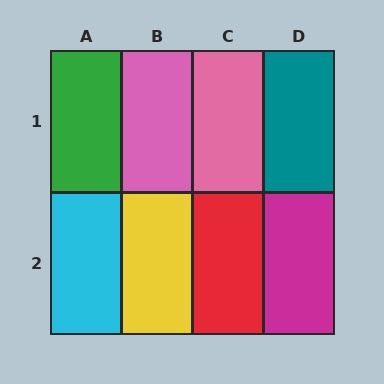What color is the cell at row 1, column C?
Pink.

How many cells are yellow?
1 cell is yellow.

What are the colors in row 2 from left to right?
Cyan, yellow, red, magenta.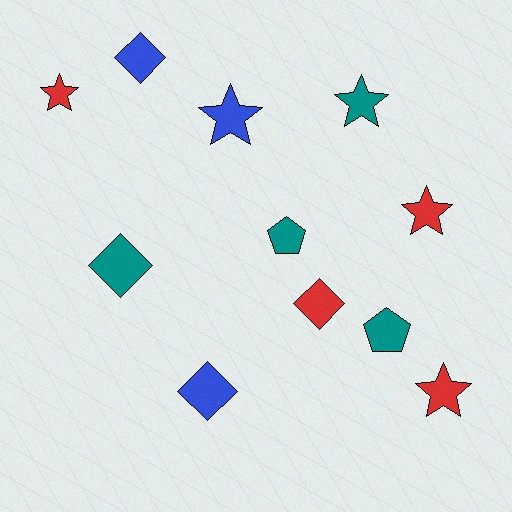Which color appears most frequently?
Red, with 4 objects.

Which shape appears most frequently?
Star, with 5 objects.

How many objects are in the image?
There are 11 objects.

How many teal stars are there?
There is 1 teal star.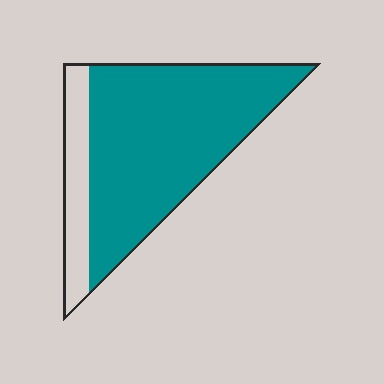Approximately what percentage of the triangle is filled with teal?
Approximately 80%.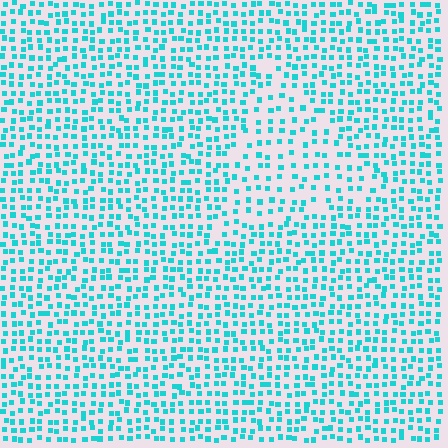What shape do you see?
I see a triangle.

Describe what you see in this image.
The image contains small cyan elements arranged at two different densities. A triangle-shaped region is visible where the elements are less densely packed than the surrounding area.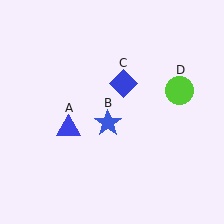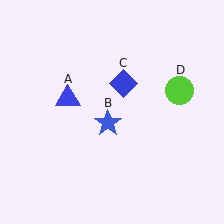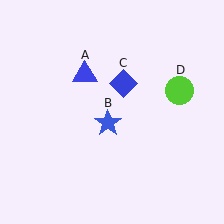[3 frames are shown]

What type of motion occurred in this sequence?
The blue triangle (object A) rotated clockwise around the center of the scene.